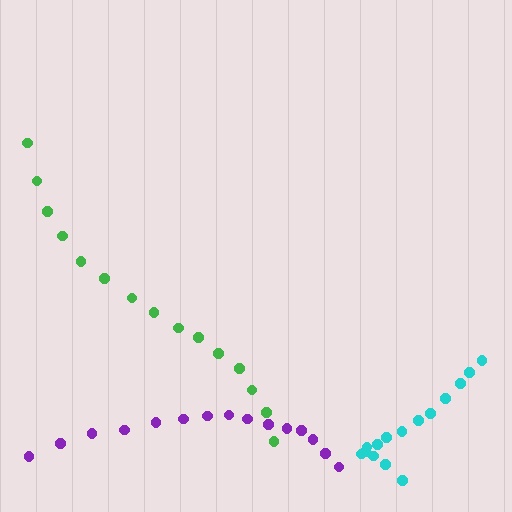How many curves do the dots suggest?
There are 3 distinct paths.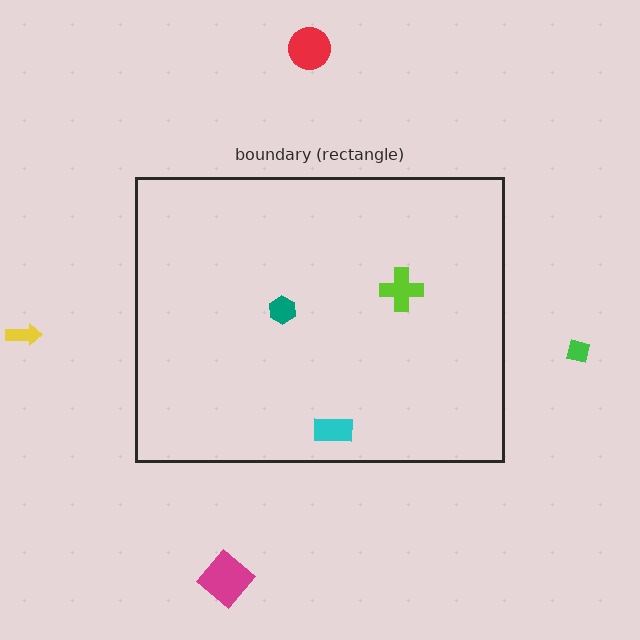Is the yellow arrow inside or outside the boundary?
Outside.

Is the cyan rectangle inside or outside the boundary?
Inside.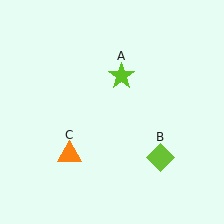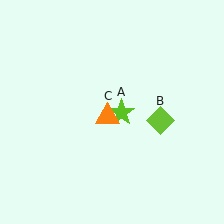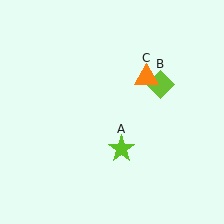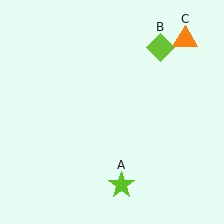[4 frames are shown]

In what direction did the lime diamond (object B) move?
The lime diamond (object B) moved up.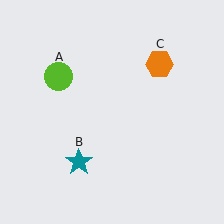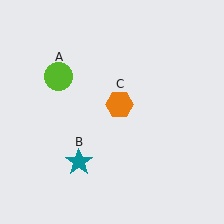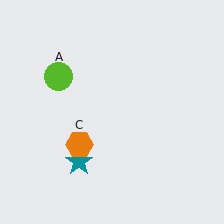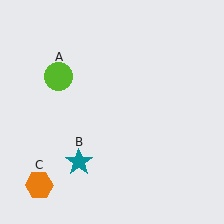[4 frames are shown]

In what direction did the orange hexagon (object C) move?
The orange hexagon (object C) moved down and to the left.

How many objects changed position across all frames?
1 object changed position: orange hexagon (object C).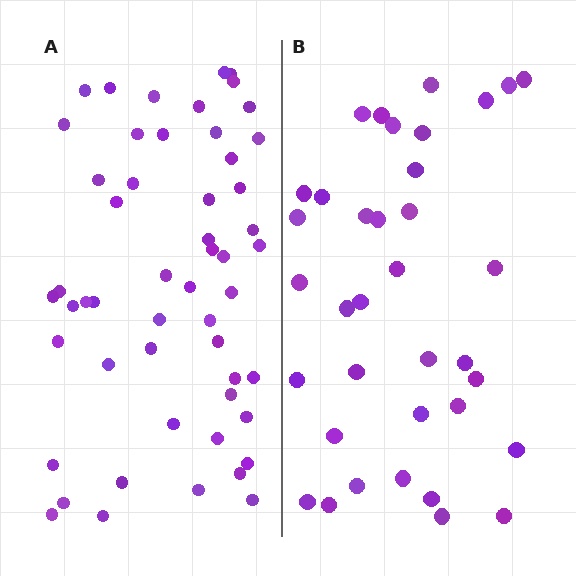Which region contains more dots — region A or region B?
Region A (the left region) has more dots.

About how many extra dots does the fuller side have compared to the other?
Region A has approximately 15 more dots than region B.